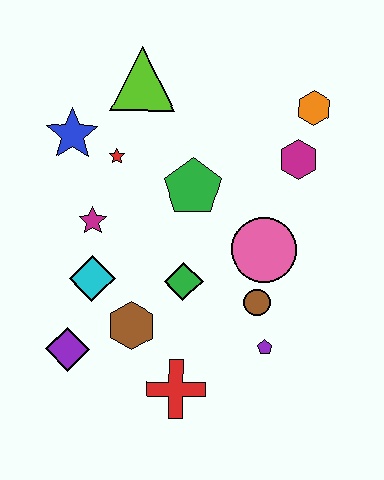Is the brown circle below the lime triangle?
Yes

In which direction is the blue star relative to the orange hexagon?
The blue star is to the left of the orange hexagon.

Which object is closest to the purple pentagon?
The brown circle is closest to the purple pentagon.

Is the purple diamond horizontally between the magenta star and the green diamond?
No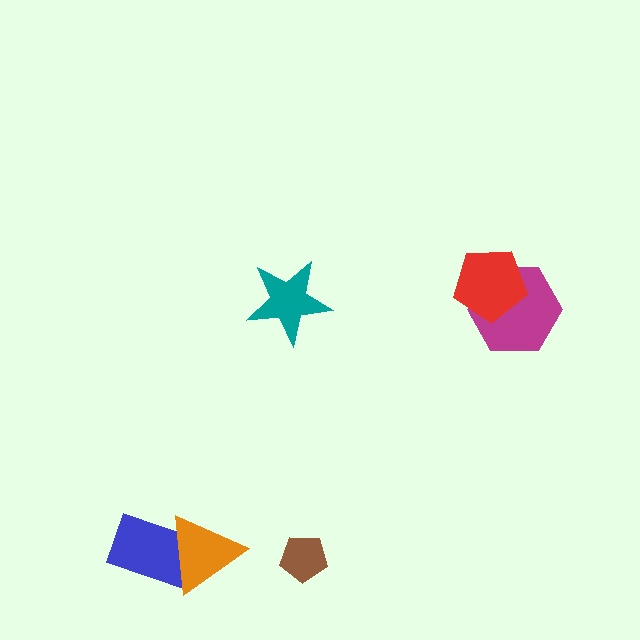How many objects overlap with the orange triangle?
1 object overlaps with the orange triangle.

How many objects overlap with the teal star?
0 objects overlap with the teal star.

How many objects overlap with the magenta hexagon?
1 object overlaps with the magenta hexagon.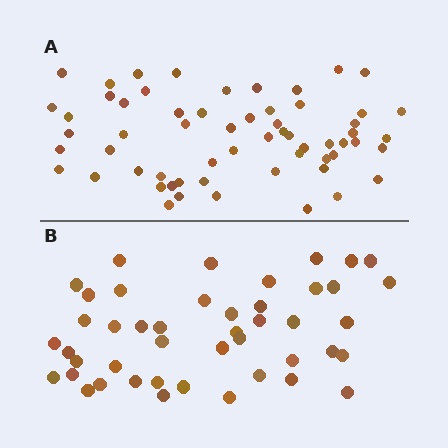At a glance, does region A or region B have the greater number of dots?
Region A (the top region) has more dots.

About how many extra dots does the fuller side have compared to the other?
Region A has approximately 15 more dots than region B.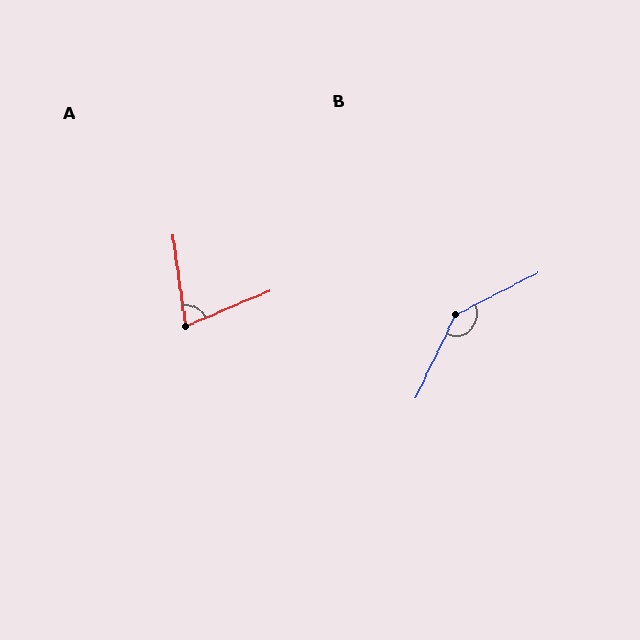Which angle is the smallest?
A, at approximately 75 degrees.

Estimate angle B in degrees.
Approximately 143 degrees.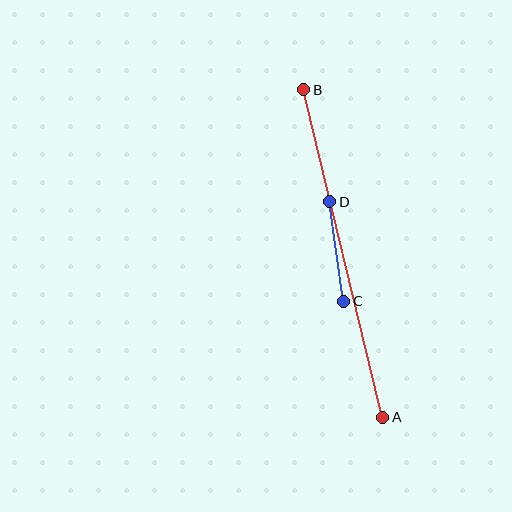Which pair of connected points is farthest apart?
Points A and B are farthest apart.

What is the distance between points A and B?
The distance is approximately 337 pixels.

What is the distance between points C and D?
The distance is approximately 100 pixels.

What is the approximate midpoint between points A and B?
The midpoint is at approximately (343, 254) pixels.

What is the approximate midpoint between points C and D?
The midpoint is at approximately (337, 252) pixels.